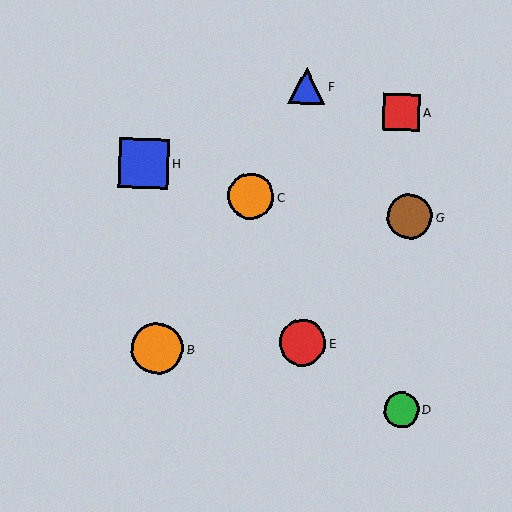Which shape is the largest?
The orange circle (labeled B) is the largest.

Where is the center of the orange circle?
The center of the orange circle is at (251, 197).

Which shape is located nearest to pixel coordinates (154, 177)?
The blue square (labeled H) at (144, 163) is nearest to that location.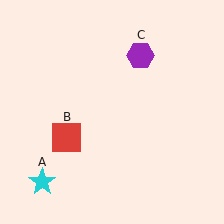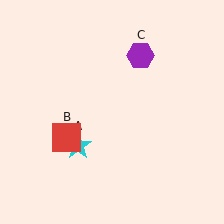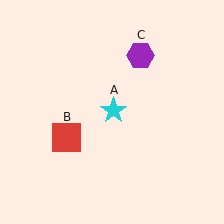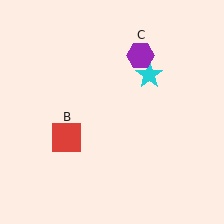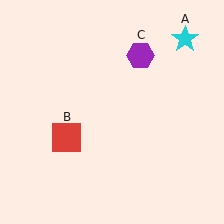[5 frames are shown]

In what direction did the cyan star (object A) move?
The cyan star (object A) moved up and to the right.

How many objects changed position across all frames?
1 object changed position: cyan star (object A).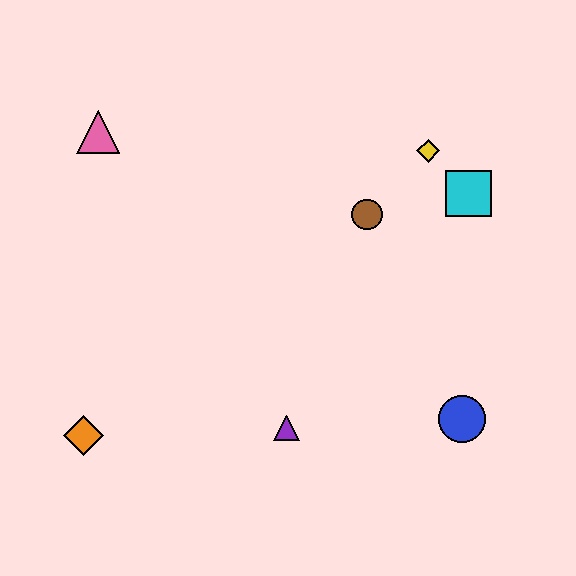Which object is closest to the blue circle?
The purple triangle is closest to the blue circle.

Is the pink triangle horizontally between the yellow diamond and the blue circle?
No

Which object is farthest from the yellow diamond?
The orange diamond is farthest from the yellow diamond.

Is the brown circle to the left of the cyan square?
Yes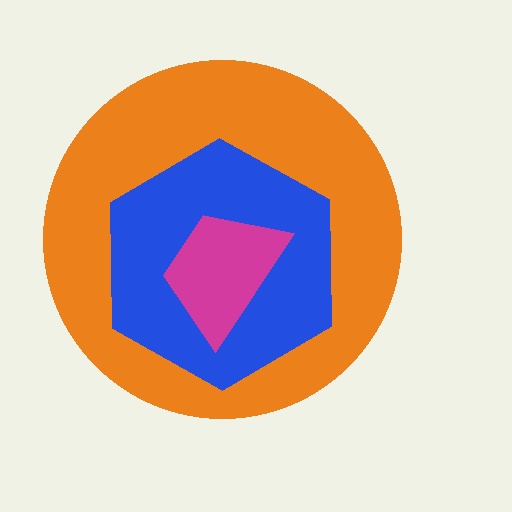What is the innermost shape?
The magenta trapezoid.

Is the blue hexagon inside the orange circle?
Yes.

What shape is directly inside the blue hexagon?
The magenta trapezoid.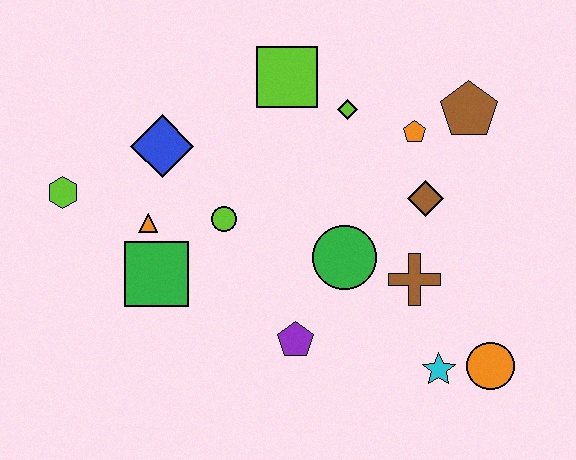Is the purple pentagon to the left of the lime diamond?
Yes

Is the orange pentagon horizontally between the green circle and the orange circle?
Yes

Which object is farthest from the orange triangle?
The orange circle is farthest from the orange triangle.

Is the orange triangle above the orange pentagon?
No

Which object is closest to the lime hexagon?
The orange triangle is closest to the lime hexagon.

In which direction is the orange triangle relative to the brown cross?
The orange triangle is to the left of the brown cross.